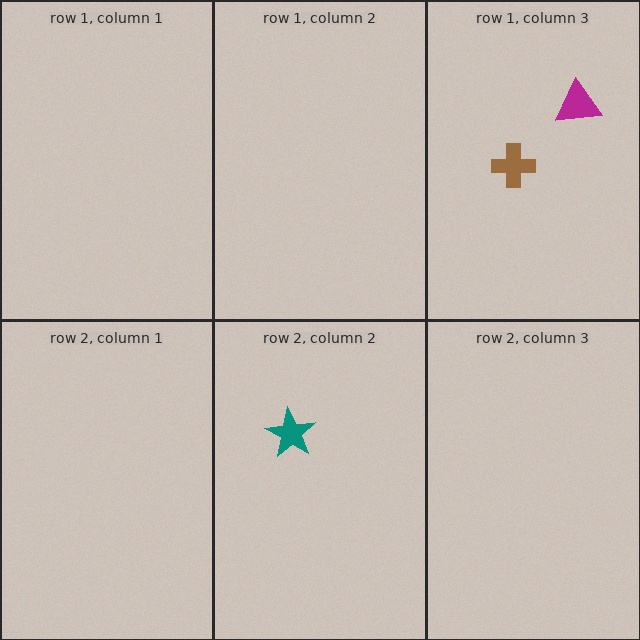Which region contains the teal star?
The row 2, column 2 region.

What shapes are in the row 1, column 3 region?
The brown cross, the magenta triangle.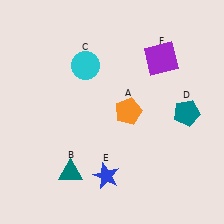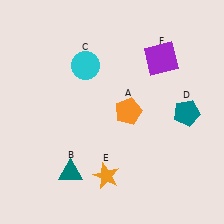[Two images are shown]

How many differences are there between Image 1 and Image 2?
There is 1 difference between the two images.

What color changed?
The star (E) changed from blue in Image 1 to orange in Image 2.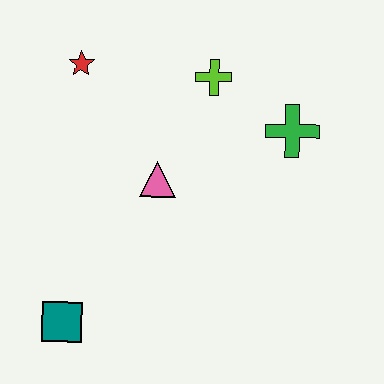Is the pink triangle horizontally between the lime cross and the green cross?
No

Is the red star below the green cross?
No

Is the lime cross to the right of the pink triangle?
Yes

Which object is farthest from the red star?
The teal square is farthest from the red star.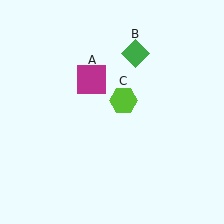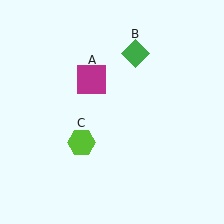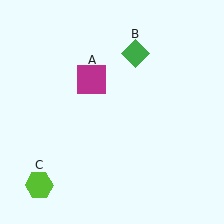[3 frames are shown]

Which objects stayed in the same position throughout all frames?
Magenta square (object A) and green diamond (object B) remained stationary.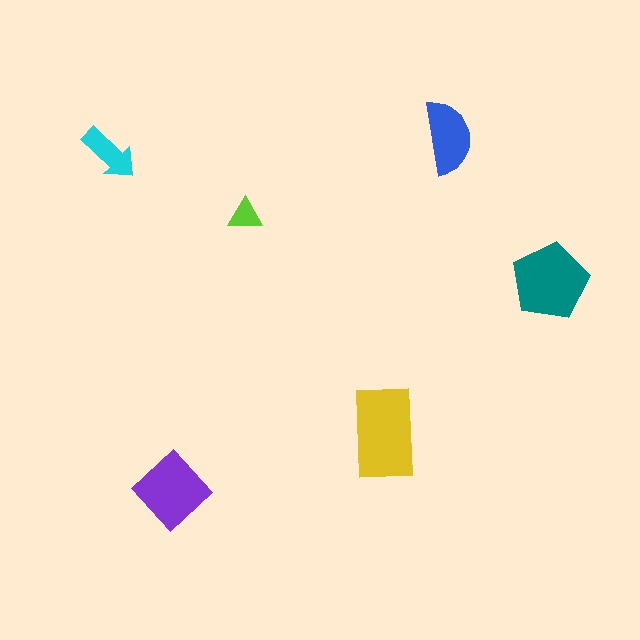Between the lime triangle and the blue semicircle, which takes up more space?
The blue semicircle.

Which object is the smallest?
The lime triangle.